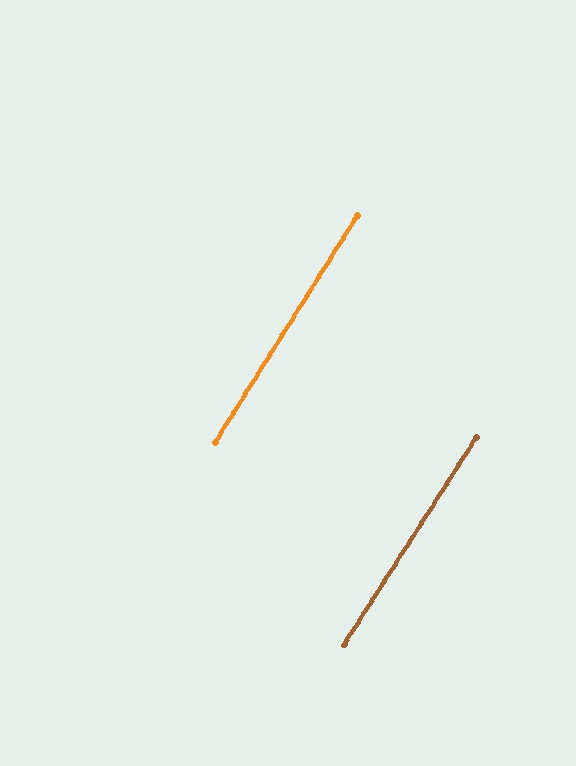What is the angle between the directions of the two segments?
Approximately 0 degrees.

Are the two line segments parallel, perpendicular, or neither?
Parallel — their directions differ by only 0.5°.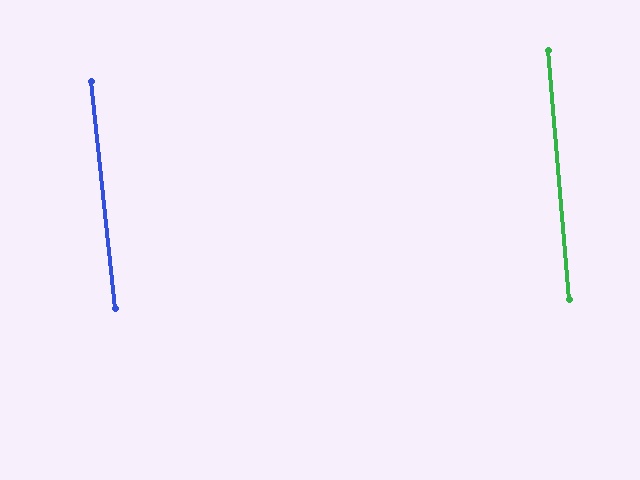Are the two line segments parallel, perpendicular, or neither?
Parallel — their directions differ by only 1.4°.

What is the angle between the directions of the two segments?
Approximately 1 degree.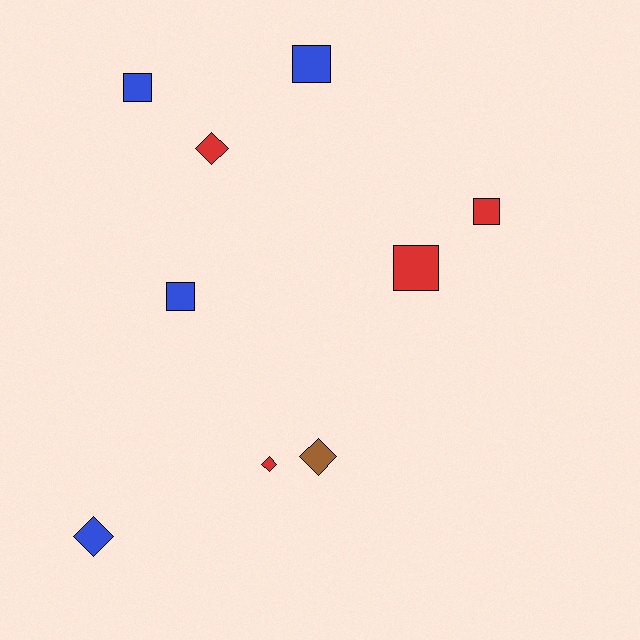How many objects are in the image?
There are 9 objects.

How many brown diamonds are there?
There is 1 brown diamond.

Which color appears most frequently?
Blue, with 4 objects.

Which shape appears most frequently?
Square, with 5 objects.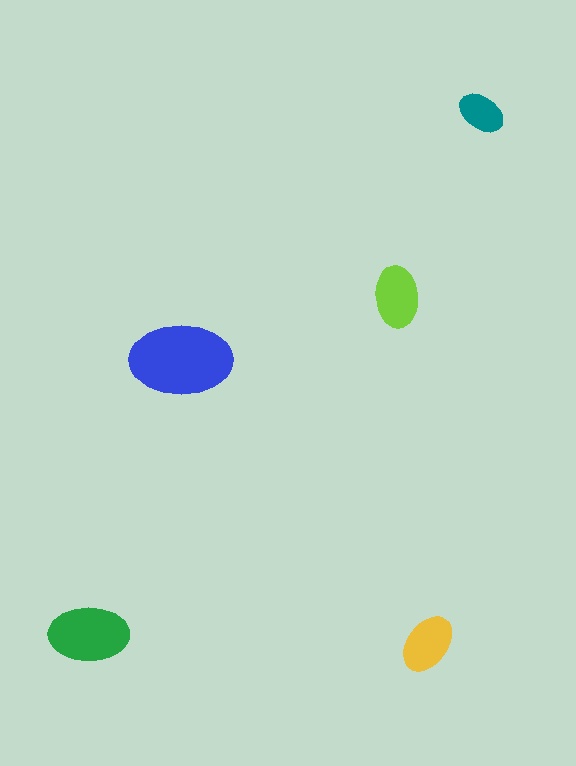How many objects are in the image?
There are 5 objects in the image.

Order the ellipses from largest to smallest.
the blue one, the green one, the lime one, the yellow one, the teal one.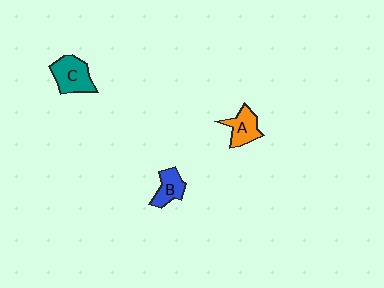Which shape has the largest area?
Shape C (teal).